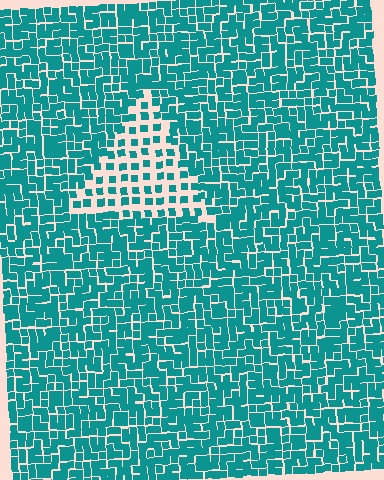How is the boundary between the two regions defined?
The boundary is defined by a change in element density (approximately 2.3x ratio). All elements are the same color, size, and shape.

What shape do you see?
I see a triangle.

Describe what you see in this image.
The image contains small teal elements arranged at two different densities. A triangle-shaped region is visible where the elements are less densely packed than the surrounding area.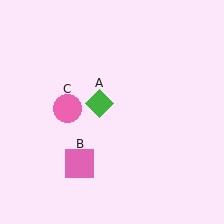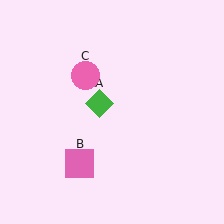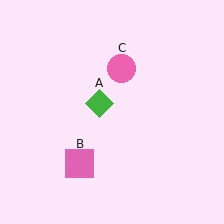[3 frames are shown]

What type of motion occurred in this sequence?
The pink circle (object C) rotated clockwise around the center of the scene.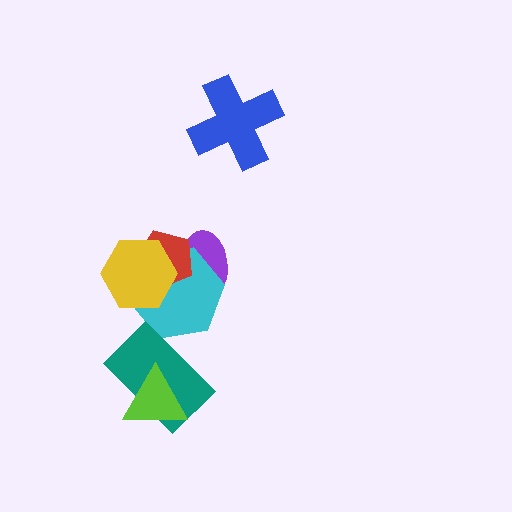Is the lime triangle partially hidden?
No, no other shape covers it.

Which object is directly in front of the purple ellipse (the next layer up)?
The cyan hexagon is directly in front of the purple ellipse.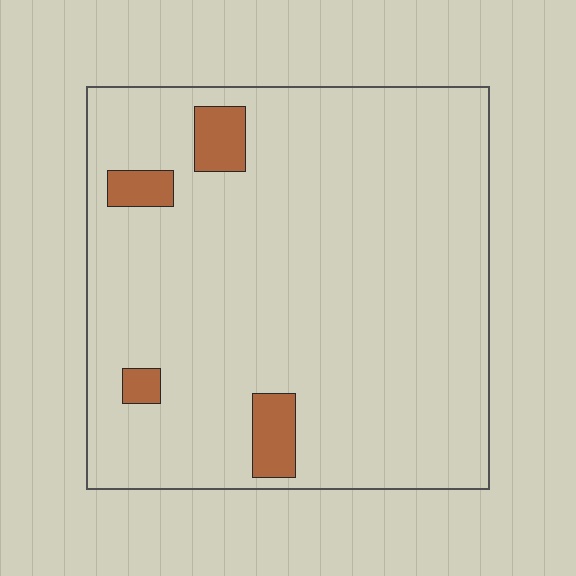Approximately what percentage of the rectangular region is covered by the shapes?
Approximately 5%.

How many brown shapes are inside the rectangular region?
4.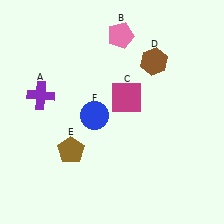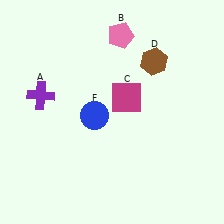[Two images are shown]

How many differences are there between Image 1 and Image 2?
There is 1 difference between the two images.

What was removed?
The brown pentagon (E) was removed in Image 2.